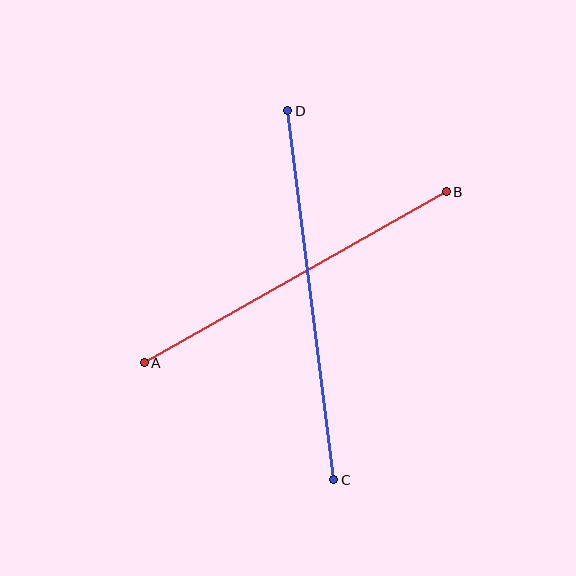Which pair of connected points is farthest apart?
Points C and D are farthest apart.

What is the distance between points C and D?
The distance is approximately 372 pixels.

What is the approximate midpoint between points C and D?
The midpoint is at approximately (311, 295) pixels.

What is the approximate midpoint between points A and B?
The midpoint is at approximately (295, 277) pixels.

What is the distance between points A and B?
The distance is approximately 347 pixels.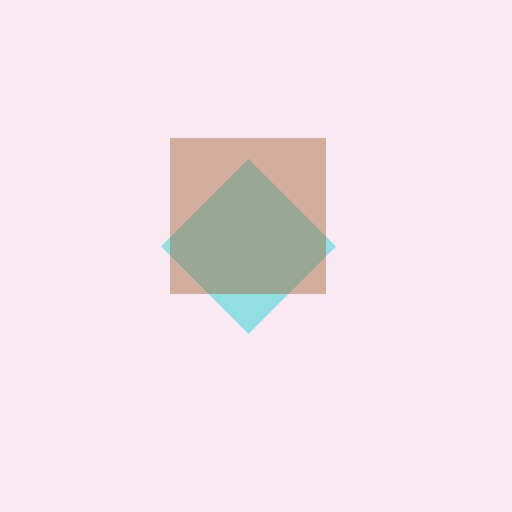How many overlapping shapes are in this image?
There are 2 overlapping shapes in the image.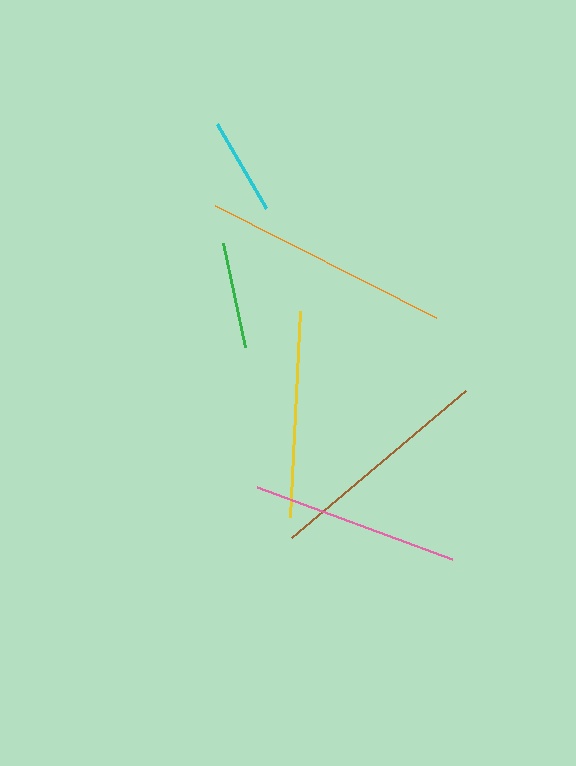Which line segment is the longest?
The orange line is the longest at approximately 248 pixels.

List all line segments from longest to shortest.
From longest to shortest: orange, brown, pink, yellow, green, cyan.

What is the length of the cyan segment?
The cyan segment is approximately 97 pixels long.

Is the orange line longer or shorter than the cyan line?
The orange line is longer than the cyan line.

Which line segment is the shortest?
The cyan line is the shortest at approximately 97 pixels.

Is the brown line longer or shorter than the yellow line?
The brown line is longer than the yellow line.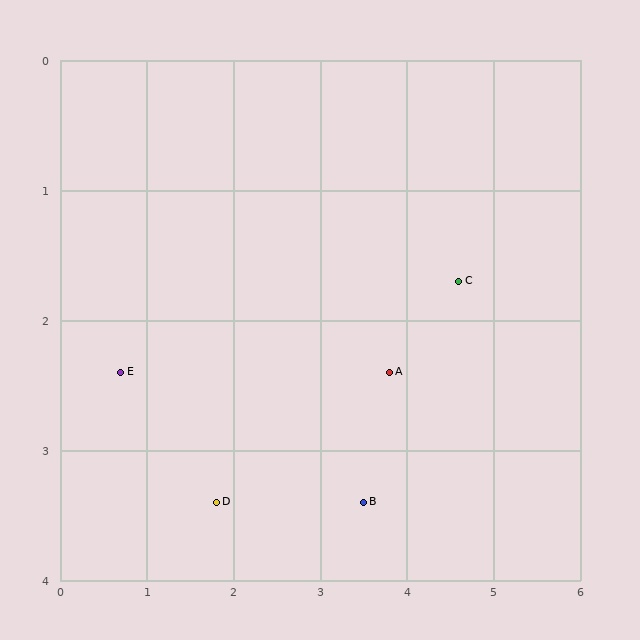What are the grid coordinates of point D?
Point D is at approximately (1.8, 3.4).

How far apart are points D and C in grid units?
Points D and C are about 3.3 grid units apart.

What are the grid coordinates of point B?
Point B is at approximately (3.5, 3.4).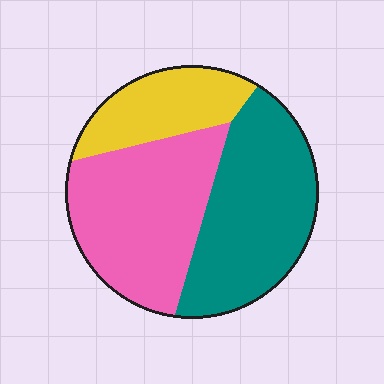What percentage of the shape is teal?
Teal takes up between a third and a half of the shape.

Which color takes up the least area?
Yellow, at roughly 20%.